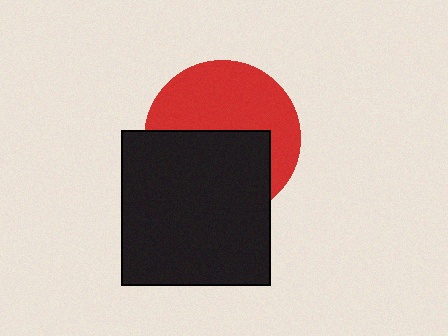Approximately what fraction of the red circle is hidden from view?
Roughly 49% of the red circle is hidden behind the black rectangle.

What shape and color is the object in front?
The object in front is a black rectangle.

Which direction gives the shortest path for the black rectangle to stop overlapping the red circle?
Moving down gives the shortest separation.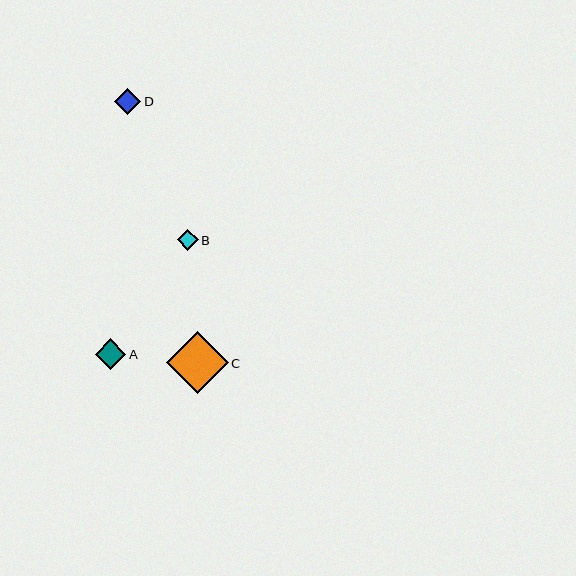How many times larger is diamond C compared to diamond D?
Diamond C is approximately 2.3 times the size of diamond D.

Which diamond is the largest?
Diamond C is the largest with a size of approximately 62 pixels.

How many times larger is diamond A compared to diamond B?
Diamond A is approximately 1.4 times the size of diamond B.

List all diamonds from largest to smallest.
From largest to smallest: C, A, D, B.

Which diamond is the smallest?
Diamond B is the smallest with a size of approximately 21 pixels.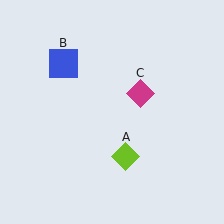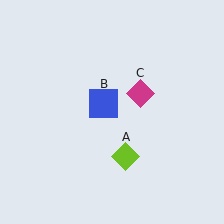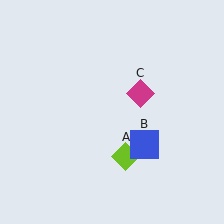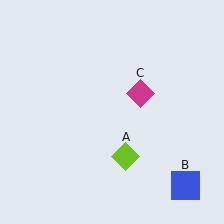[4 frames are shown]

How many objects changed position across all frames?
1 object changed position: blue square (object B).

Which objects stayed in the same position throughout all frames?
Lime diamond (object A) and magenta diamond (object C) remained stationary.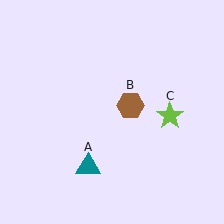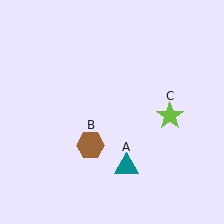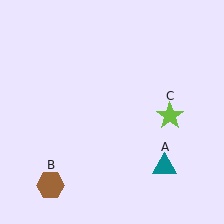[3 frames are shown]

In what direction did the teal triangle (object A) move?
The teal triangle (object A) moved right.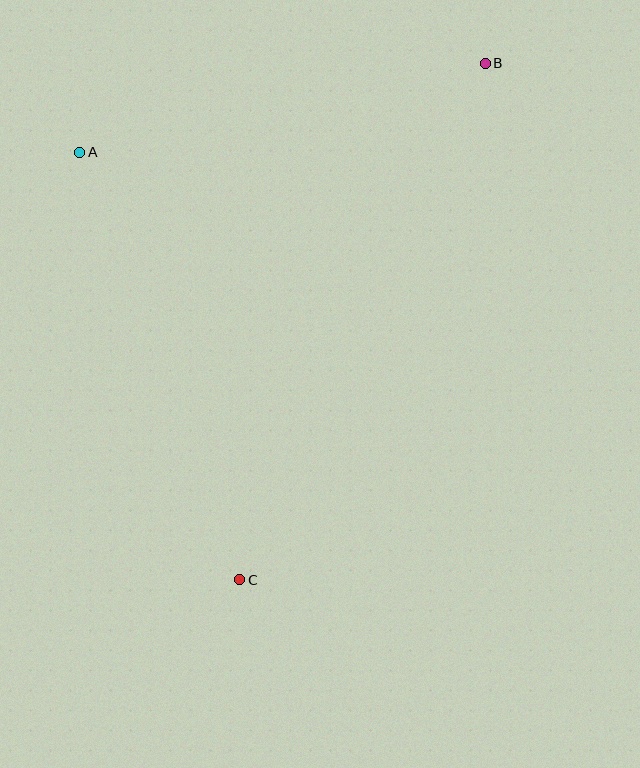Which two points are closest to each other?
Points A and B are closest to each other.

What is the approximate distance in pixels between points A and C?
The distance between A and C is approximately 457 pixels.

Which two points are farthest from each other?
Points B and C are farthest from each other.